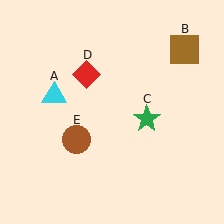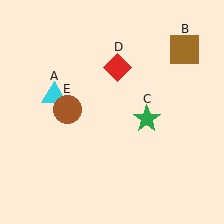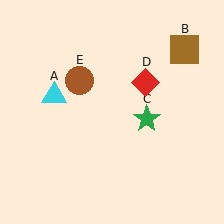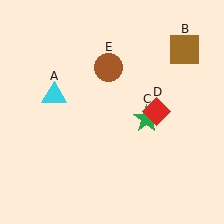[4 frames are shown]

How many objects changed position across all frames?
2 objects changed position: red diamond (object D), brown circle (object E).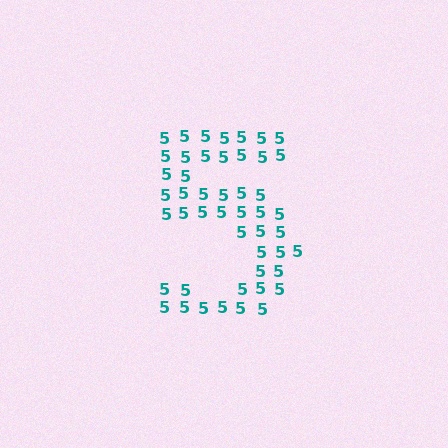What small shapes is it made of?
It is made of small digit 5's.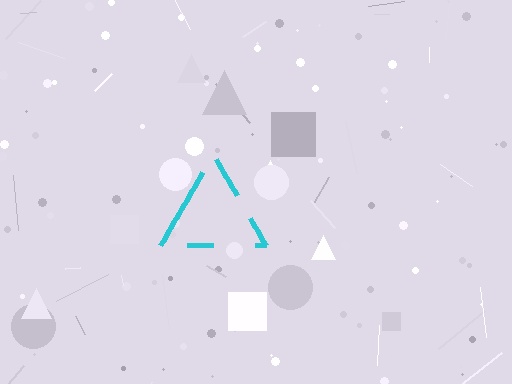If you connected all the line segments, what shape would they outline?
They would outline a triangle.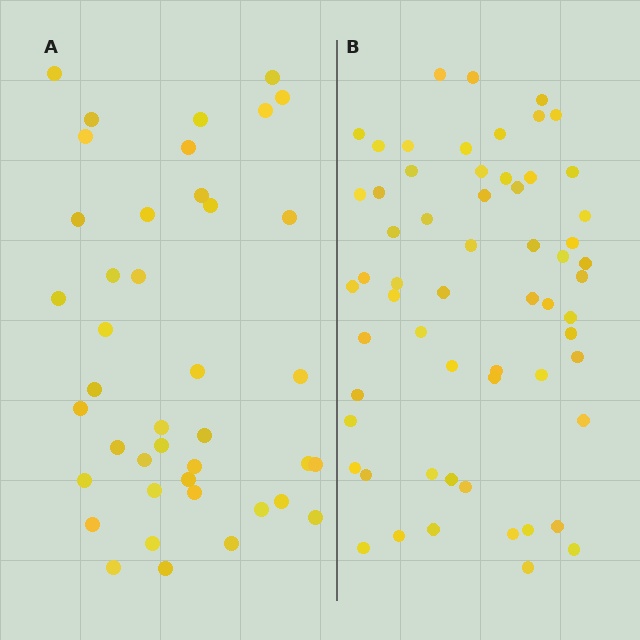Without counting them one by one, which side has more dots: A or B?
Region B (the right region) has more dots.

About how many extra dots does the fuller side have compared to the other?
Region B has approximately 20 more dots than region A.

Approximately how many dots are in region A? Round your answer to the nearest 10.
About 40 dots. (The exact count is 41, which rounds to 40.)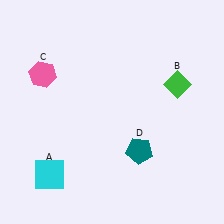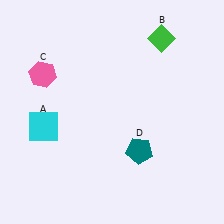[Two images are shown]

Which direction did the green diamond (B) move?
The green diamond (B) moved up.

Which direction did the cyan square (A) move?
The cyan square (A) moved up.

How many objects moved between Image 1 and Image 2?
2 objects moved between the two images.